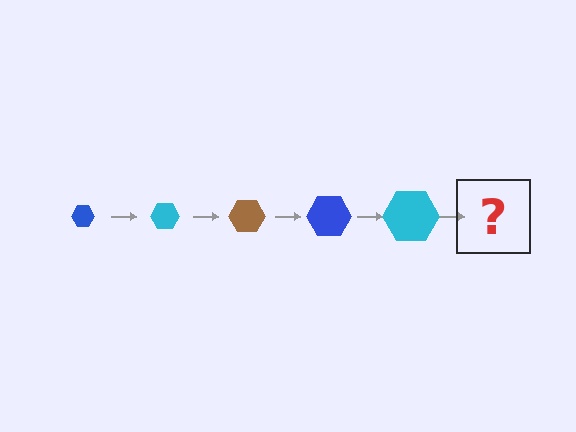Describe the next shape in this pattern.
It should be a brown hexagon, larger than the previous one.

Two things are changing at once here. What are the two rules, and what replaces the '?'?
The two rules are that the hexagon grows larger each step and the color cycles through blue, cyan, and brown. The '?' should be a brown hexagon, larger than the previous one.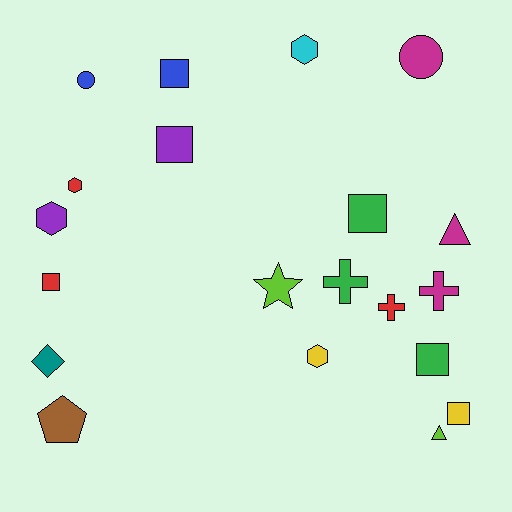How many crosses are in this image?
There are 3 crosses.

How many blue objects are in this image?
There are 2 blue objects.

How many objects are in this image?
There are 20 objects.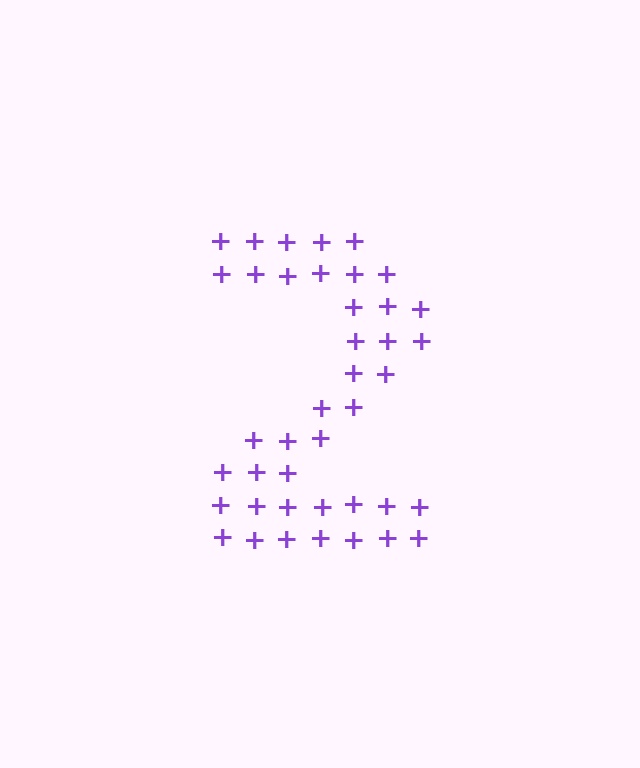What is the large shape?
The large shape is the digit 2.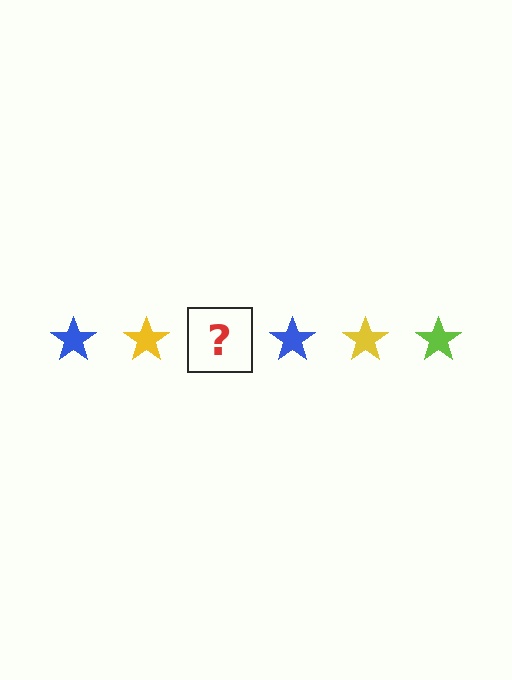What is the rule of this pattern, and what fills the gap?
The rule is that the pattern cycles through blue, yellow, lime stars. The gap should be filled with a lime star.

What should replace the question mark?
The question mark should be replaced with a lime star.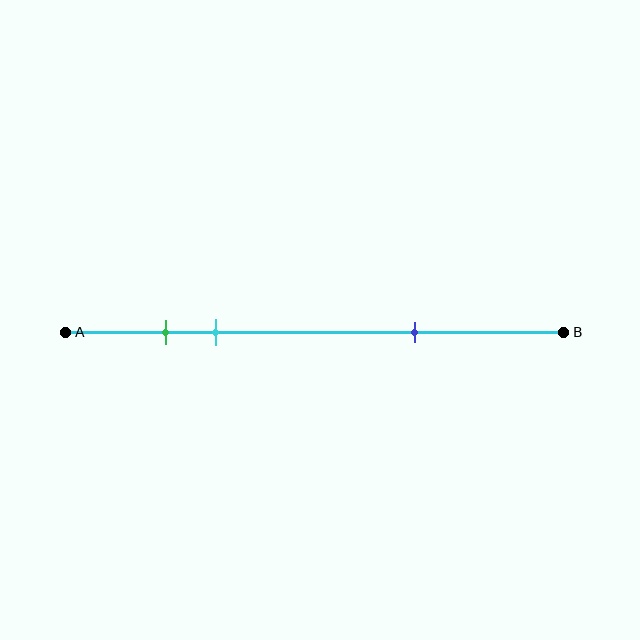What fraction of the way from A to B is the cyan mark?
The cyan mark is approximately 30% (0.3) of the way from A to B.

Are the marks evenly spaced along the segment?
No, the marks are not evenly spaced.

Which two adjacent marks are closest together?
The green and cyan marks are the closest adjacent pair.